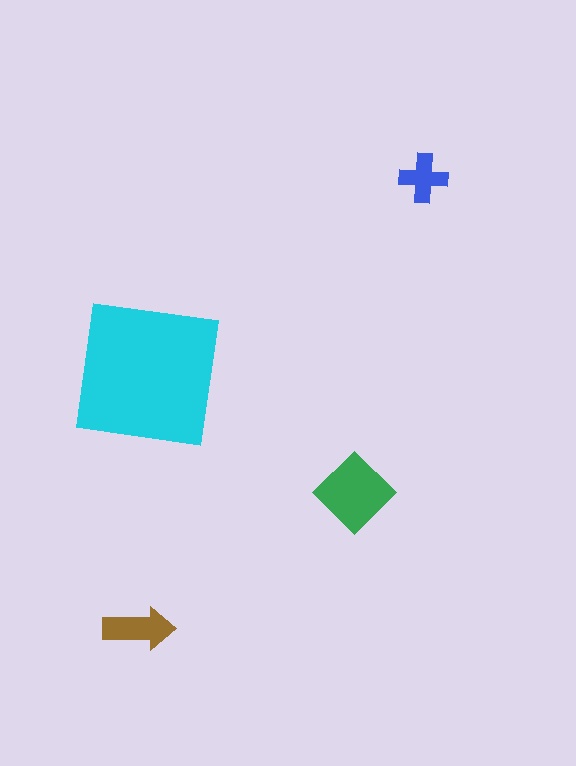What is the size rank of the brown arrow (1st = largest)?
3rd.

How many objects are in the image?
There are 4 objects in the image.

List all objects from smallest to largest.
The blue cross, the brown arrow, the green diamond, the cyan square.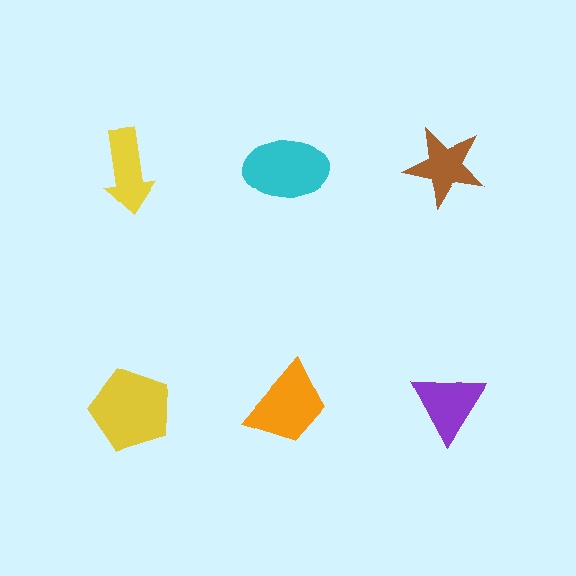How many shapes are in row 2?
3 shapes.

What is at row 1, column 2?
A cyan ellipse.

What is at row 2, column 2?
An orange trapezoid.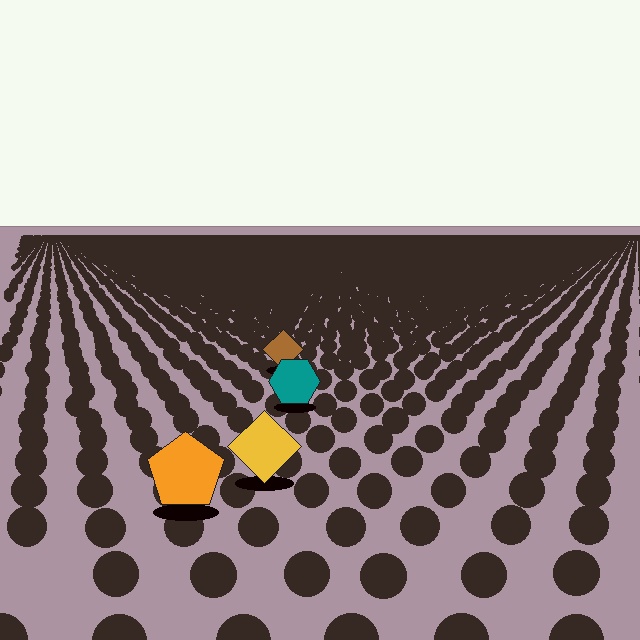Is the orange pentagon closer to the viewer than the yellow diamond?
Yes. The orange pentagon is closer — you can tell from the texture gradient: the ground texture is coarser near it.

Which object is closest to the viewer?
The orange pentagon is closest. The texture marks near it are larger and more spread out.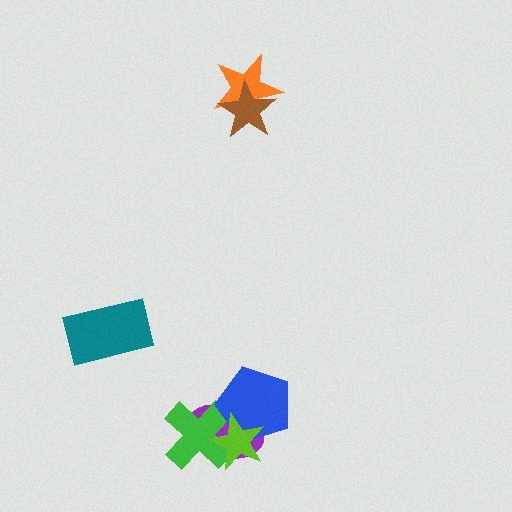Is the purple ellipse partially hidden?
Yes, it is partially covered by another shape.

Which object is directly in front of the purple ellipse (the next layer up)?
The green cross is directly in front of the purple ellipse.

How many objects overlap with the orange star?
1 object overlaps with the orange star.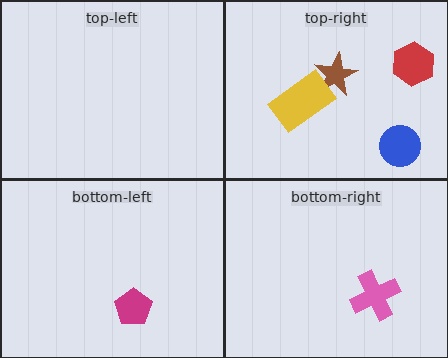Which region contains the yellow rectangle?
The top-right region.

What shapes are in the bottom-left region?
The magenta pentagon.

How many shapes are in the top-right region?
4.